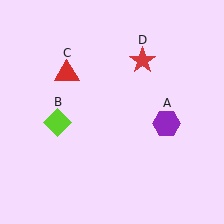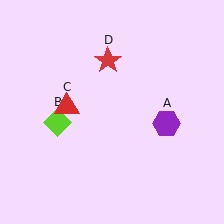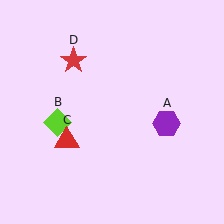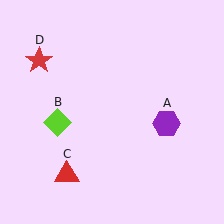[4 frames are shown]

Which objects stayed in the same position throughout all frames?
Purple hexagon (object A) and lime diamond (object B) remained stationary.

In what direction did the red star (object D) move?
The red star (object D) moved left.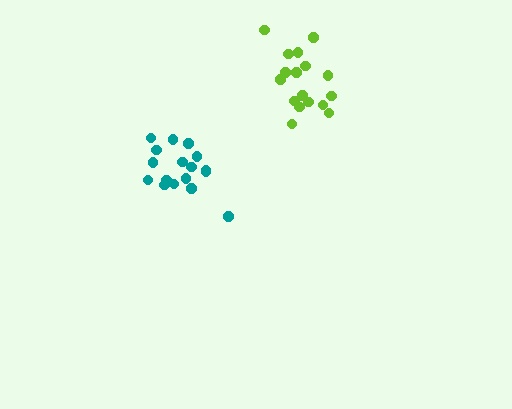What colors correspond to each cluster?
The clusters are colored: teal, lime.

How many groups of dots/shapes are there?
There are 2 groups.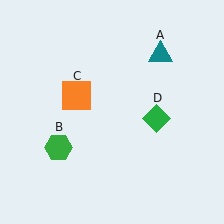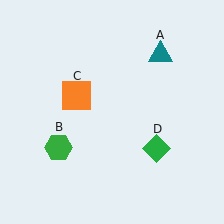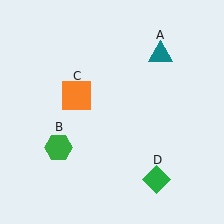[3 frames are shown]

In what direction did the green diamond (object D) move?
The green diamond (object D) moved down.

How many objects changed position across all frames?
1 object changed position: green diamond (object D).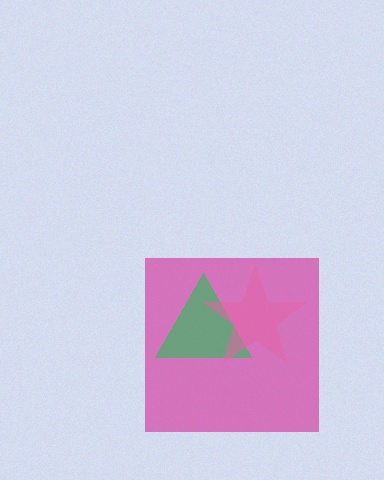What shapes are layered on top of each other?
The layered shapes are: a magenta square, a green triangle, a pink star.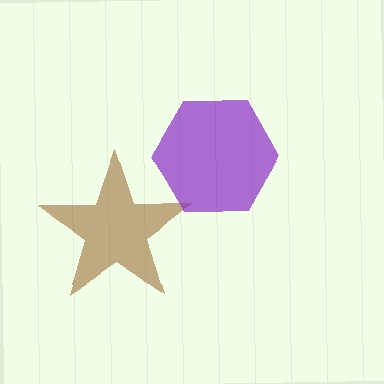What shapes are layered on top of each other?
The layered shapes are: a brown star, a purple hexagon.